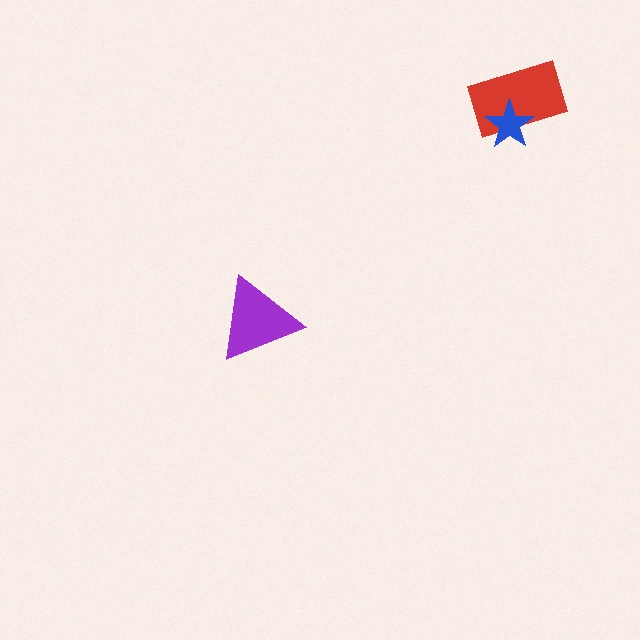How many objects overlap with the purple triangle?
0 objects overlap with the purple triangle.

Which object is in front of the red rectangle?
The blue star is in front of the red rectangle.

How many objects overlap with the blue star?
1 object overlaps with the blue star.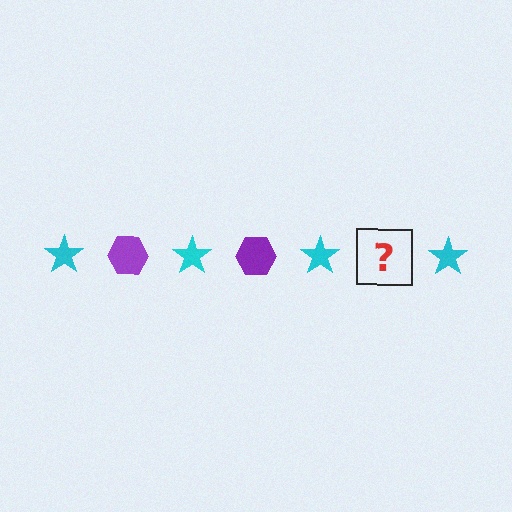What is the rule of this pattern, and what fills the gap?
The rule is that the pattern alternates between cyan star and purple hexagon. The gap should be filled with a purple hexagon.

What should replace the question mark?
The question mark should be replaced with a purple hexagon.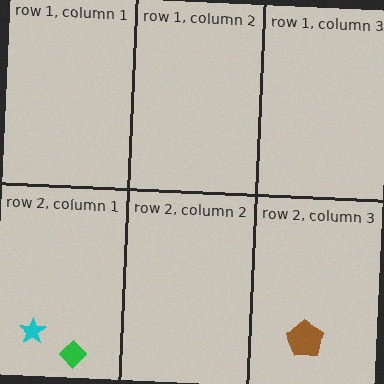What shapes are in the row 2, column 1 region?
The cyan star, the green diamond.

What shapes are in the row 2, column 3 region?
The brown pentagon.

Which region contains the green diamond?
The row 2, column 1 region.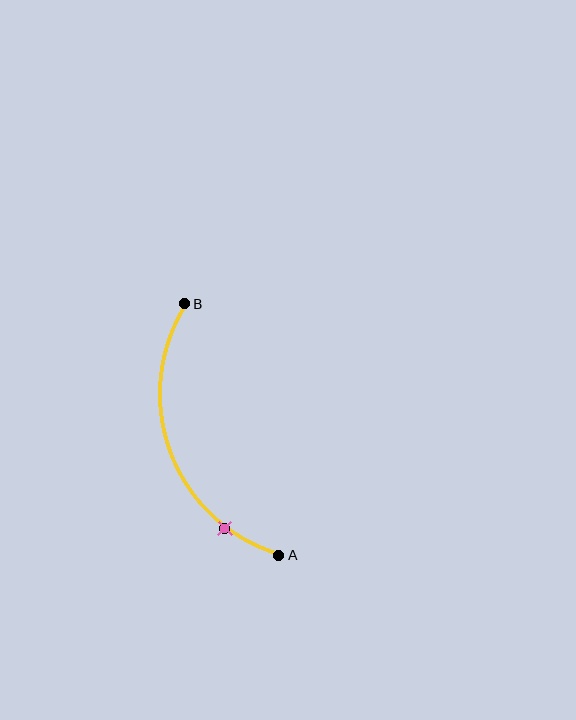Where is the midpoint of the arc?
The arc midpoint is the point on the curve farthest from the straight line joining A and B. It sits to the left of that line.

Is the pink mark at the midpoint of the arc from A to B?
No. The pink mark lies on the arc but is closer to endpoint A. The arc midpoint would be at the point on the curve equidistant along the arc from both A and B.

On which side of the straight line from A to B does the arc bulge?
The arc bulges to the left of the straight line connecting A and B.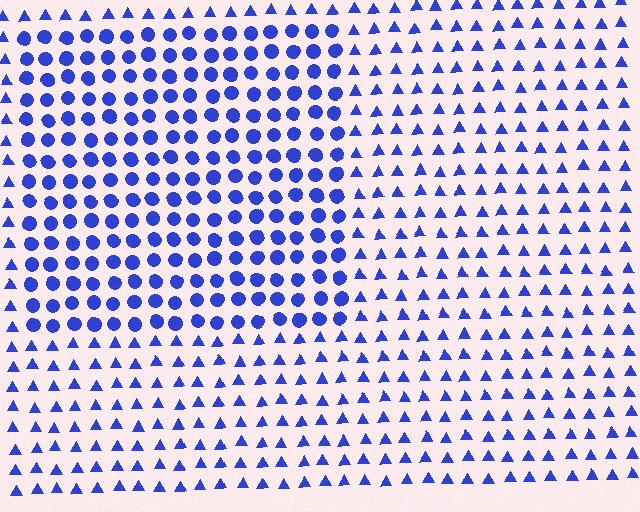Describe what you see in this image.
The image is filled with small blue elements arranged in a uniform grid. A rectangle-shaped region contains circles, while the surrounding area contains triangles. The boundary is defined purely by the change in element shape.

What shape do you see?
I see a rectangle.